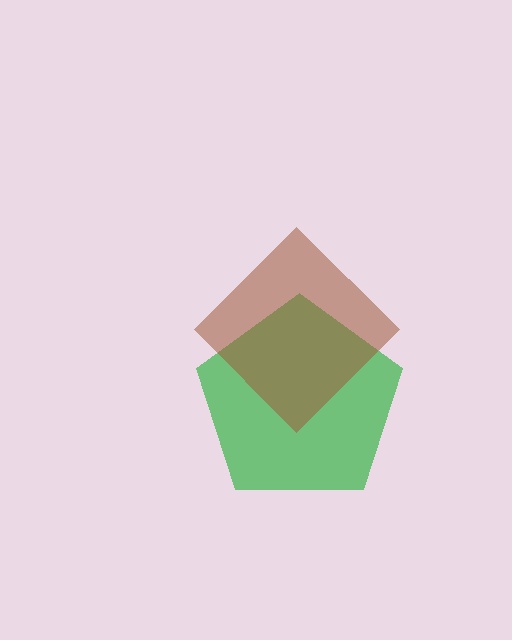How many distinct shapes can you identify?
There are 2 distinct shapes: a green pentagon, a brown diamond.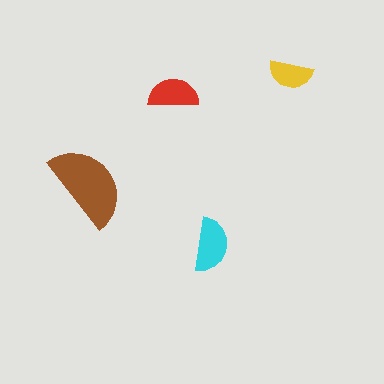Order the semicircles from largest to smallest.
the brown one, the cyan one, the red one, the yellow one.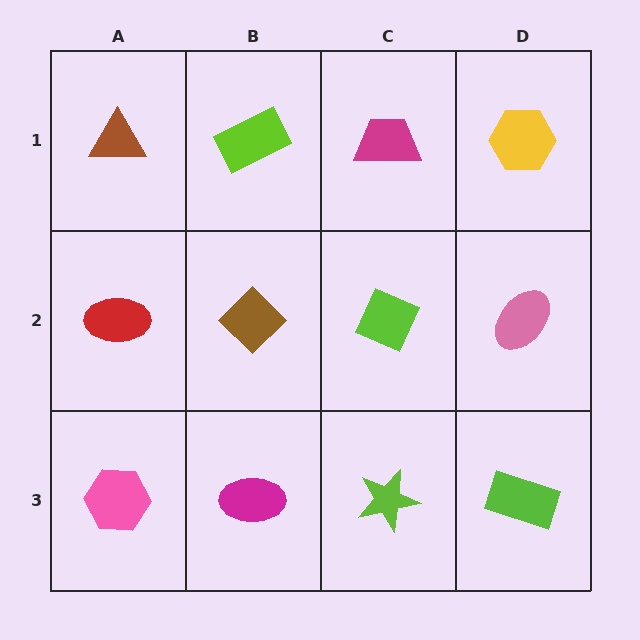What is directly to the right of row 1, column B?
A magenta trapezoid.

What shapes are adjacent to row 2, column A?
A brown triangle (row 1, column A), a pink hexagon (row 3, column A), a brown diamond (row 2, column B).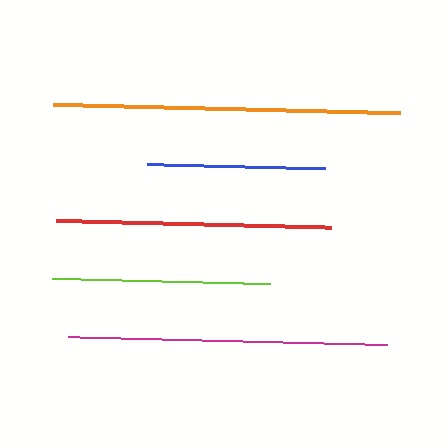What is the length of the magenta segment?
The magenta segment is approximately 319 pixels long.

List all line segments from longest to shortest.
From longest to shortest: orange, magenta, red, lime, blue.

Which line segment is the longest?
The orange line is the longest at approximately 347 pixels.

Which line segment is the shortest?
The blue line is the shortest at approximately 178 pixels.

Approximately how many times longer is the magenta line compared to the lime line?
The magenta line is approximately 1.5 times the length of the lime line.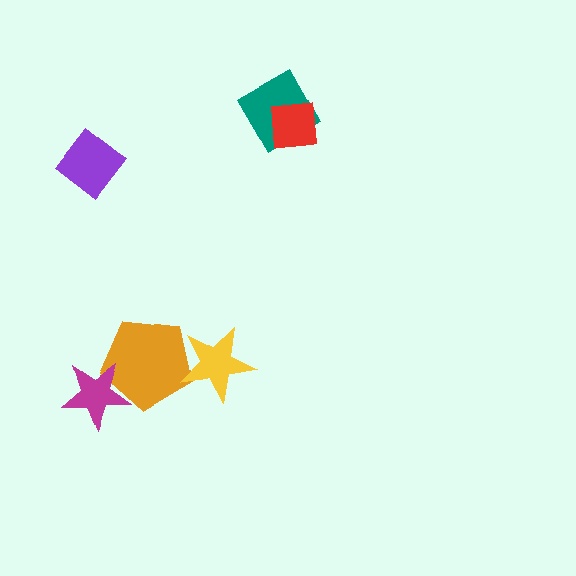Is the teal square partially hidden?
Yes, it is partially covered by another shape.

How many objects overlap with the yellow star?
1 object overlaps with the yellow star.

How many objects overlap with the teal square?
1 object overlaps with the teal square.